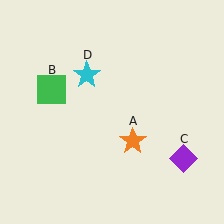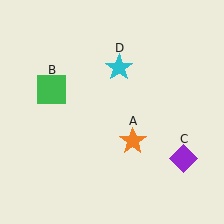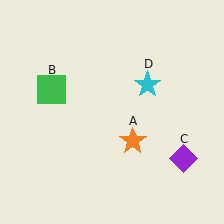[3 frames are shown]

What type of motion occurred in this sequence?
The cyan star (object D) rotated clockwise around the center of the scene.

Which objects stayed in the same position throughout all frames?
Orange star (object A) and green square (object B) and purple diamond (object C) remained stationary.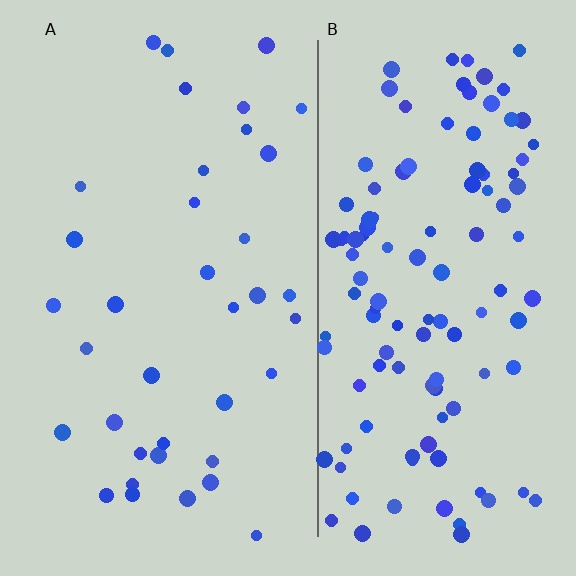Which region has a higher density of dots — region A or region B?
B (the right).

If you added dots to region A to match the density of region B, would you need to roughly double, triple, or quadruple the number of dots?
Approximately triple.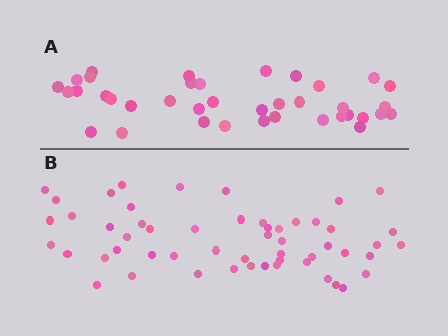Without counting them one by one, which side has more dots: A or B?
Region B (the bottom region) has more dots.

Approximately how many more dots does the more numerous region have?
Region B has approximately 15 more dots than region A.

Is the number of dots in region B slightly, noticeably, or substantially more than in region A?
Region B has noticeably more, but not dramatically so. The ratio is roughly 1.4 to 1.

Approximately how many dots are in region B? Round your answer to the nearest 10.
About 50 dots. (The exact count is 54, which rounds to 50.)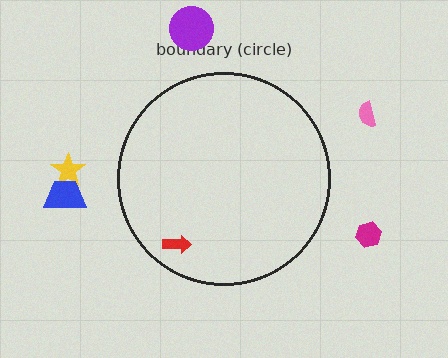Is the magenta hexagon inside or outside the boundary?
Outside.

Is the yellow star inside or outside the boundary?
Outside.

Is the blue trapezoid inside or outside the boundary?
Outside.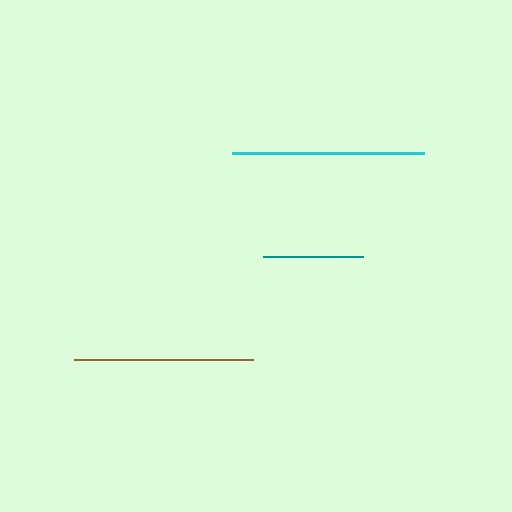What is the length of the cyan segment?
The cyan segment is approximately 192 pixels long.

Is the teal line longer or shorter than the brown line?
The brown line is longer than the teal line.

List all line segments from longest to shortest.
From longest to shortest: cyan, brown, teal.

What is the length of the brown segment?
The brown segment is approximately 179 pixels long.